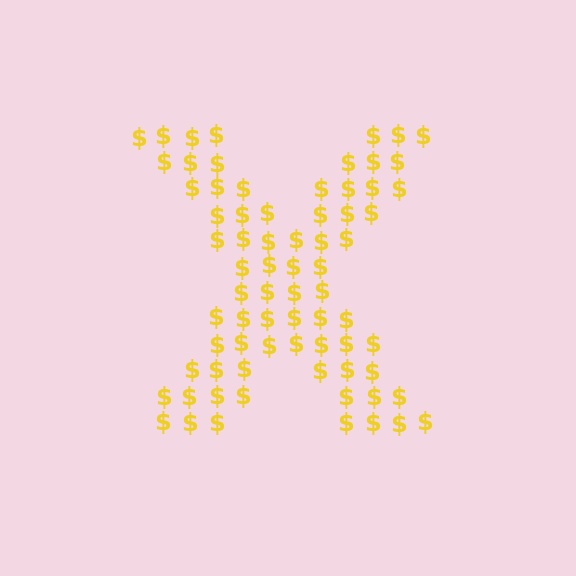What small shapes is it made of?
It is made of small dollar signs.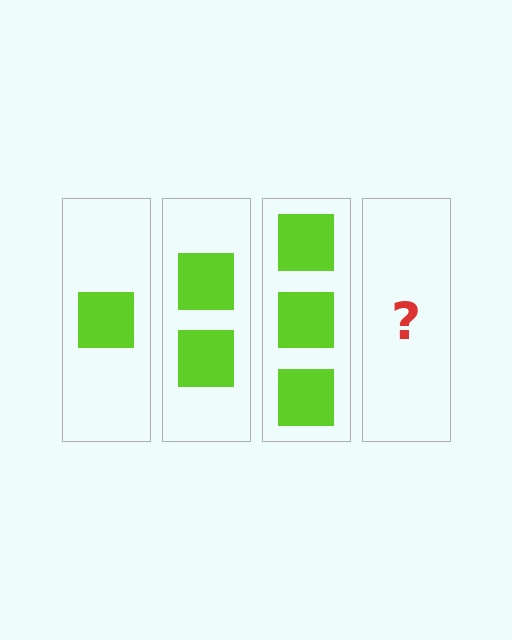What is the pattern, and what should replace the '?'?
The pattern is that each step adds one more square. The '?' should be 4 squares.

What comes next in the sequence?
The next element should be 4 squares.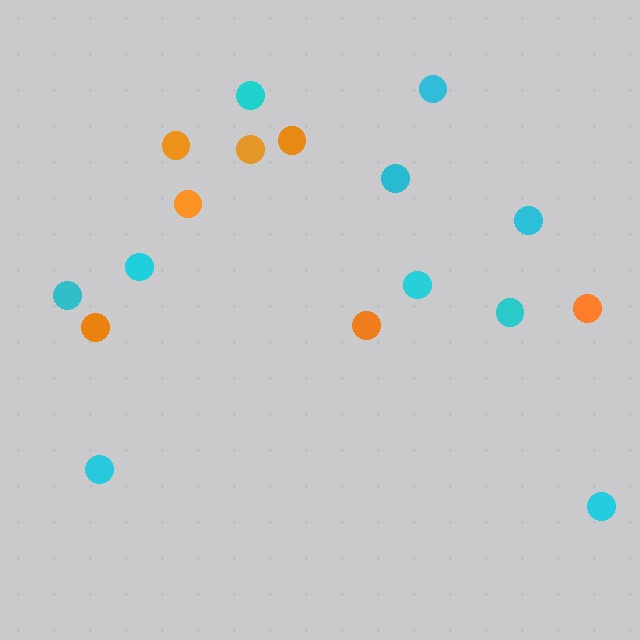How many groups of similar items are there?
There are 2 groups: one group of orange circles (7) and one group of cyan circles (10).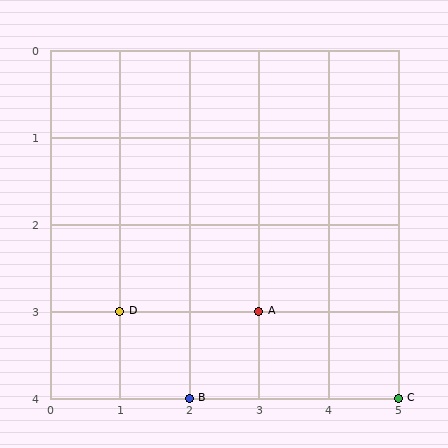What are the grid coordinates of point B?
Point B is at grid coordinates (2, 4).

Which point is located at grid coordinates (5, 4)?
Point C is at (5, 4).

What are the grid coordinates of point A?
Point A is at grid coordinates (3, 3).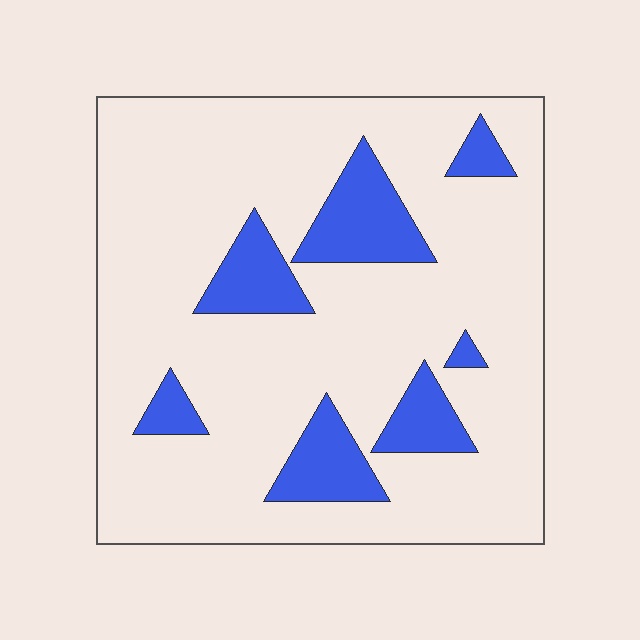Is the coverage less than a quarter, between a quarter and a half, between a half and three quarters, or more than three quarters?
Less than a quarter.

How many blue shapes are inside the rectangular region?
7.